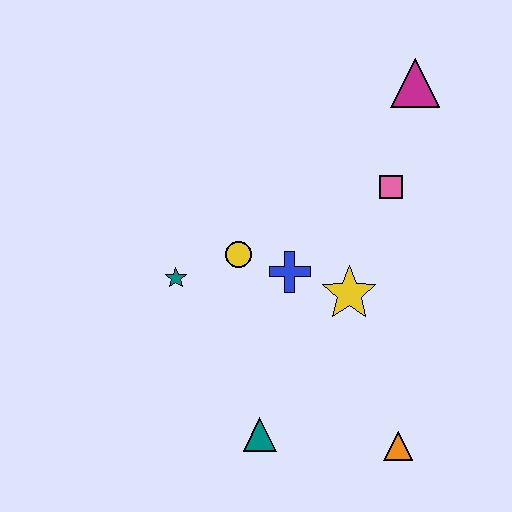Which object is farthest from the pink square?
The teal triangle is farthest from the pink square.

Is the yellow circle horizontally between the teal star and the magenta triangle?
Yes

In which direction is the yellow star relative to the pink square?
The yellow star is below the pink square.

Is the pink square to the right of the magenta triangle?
No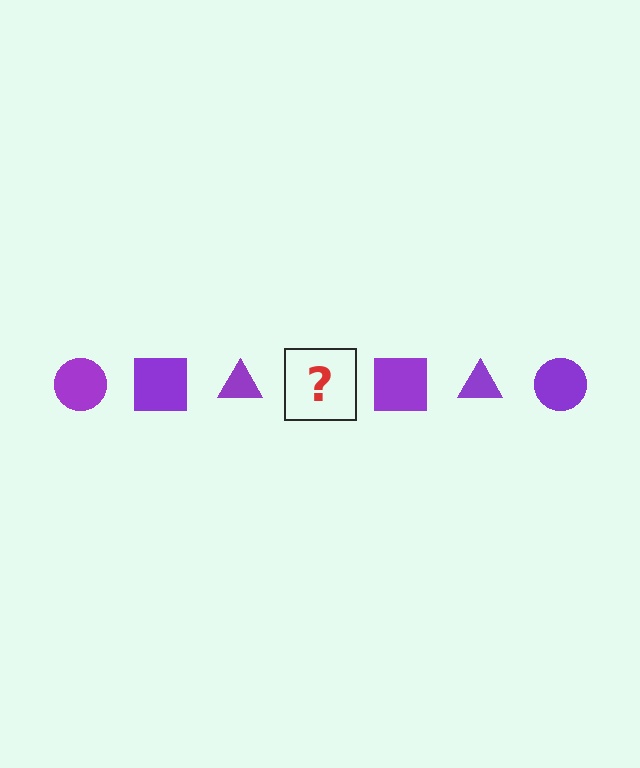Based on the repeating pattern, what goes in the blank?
The blank should be a purple circle.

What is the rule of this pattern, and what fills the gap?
The rule is that the pattern cycles through circle, square, triangle shapes in purple. The gap should be filled with a purple circle.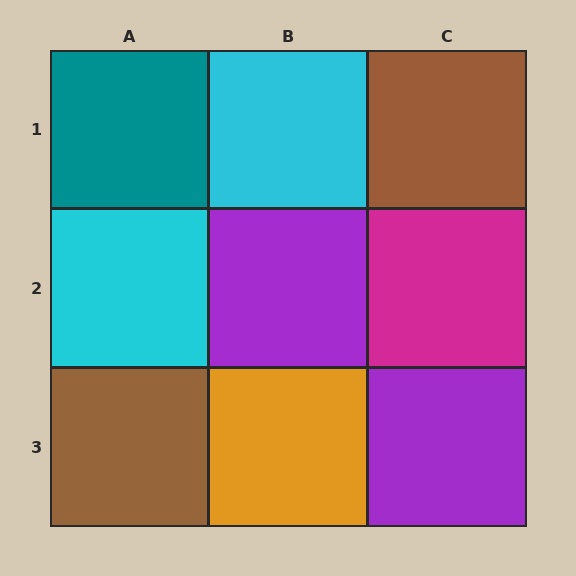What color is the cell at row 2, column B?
Purple.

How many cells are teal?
1 cell is teal.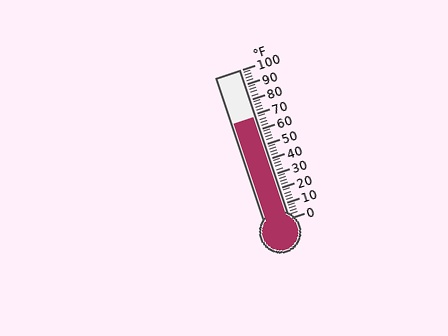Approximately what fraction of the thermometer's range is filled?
The thermometer is filled to approximately 70% of its range.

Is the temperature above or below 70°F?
The temperature is below 70°F.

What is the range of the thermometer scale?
The thermometer scale ranges from 0°F to 100°F.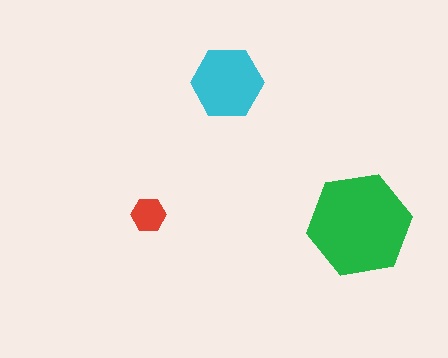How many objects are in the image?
There are 3 objects in the image.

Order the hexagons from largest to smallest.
the green one, the cyan one, the red one.